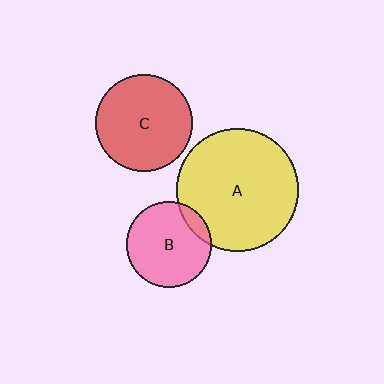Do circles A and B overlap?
Yes.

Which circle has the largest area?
Circle A (yellow).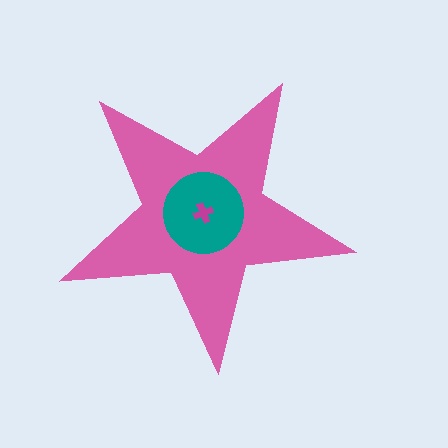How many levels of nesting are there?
3.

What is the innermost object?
The magenta cross.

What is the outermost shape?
The pink star.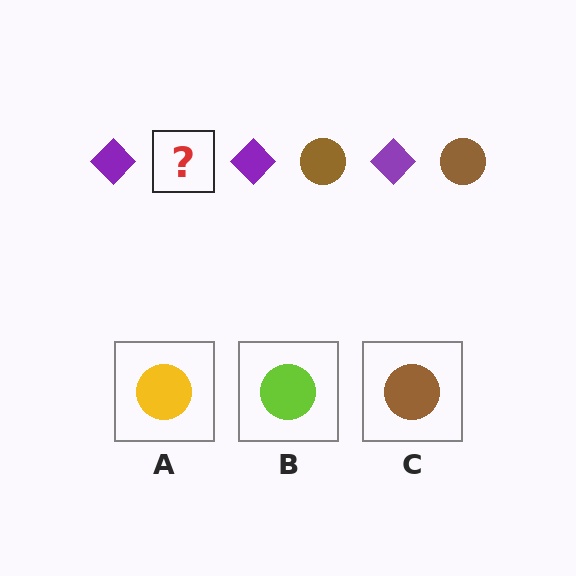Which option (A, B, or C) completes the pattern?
C.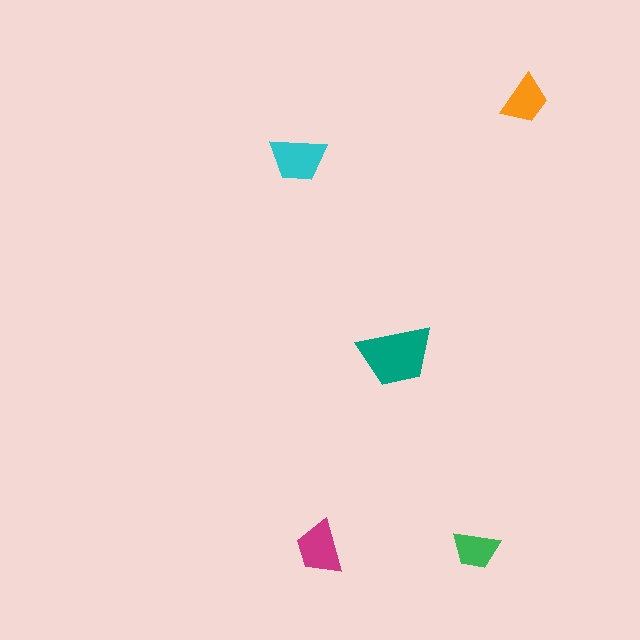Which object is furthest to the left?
The cyan trapezoid is leftmost.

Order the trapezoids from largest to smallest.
the teal one, the cyan one, the magenta one, the orange one, the green one.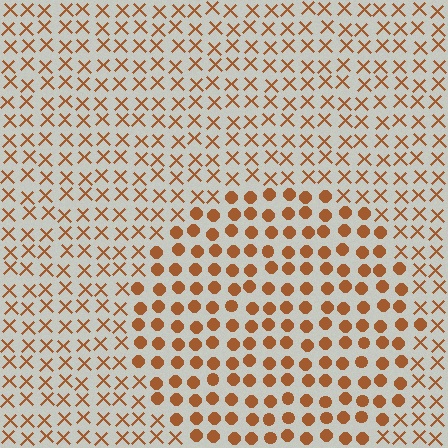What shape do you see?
I see a circle.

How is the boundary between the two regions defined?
The boundary is defined by a change in element shape: circles inside vs. X marks outside. All elements share the same color and spacing.